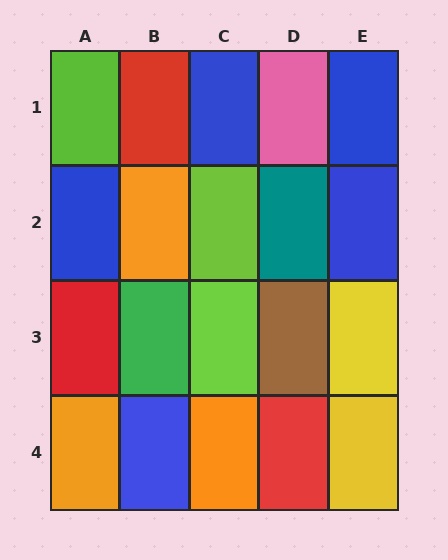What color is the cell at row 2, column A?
Blue.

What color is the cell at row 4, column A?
Orange.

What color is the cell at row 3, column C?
Lime.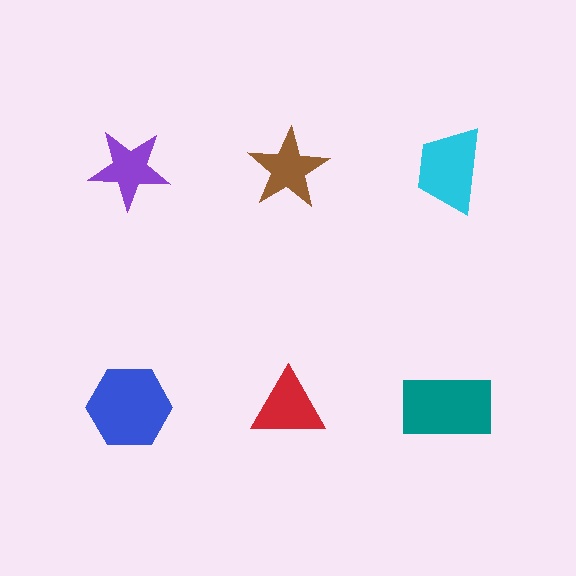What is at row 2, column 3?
A teal rectangle.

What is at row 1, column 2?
A brown star.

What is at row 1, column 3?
A cyan trapezoid.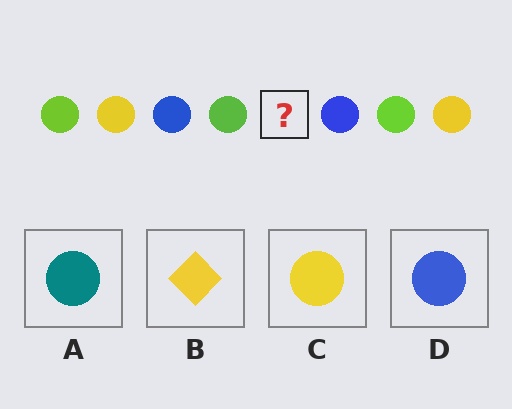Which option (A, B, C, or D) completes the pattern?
C.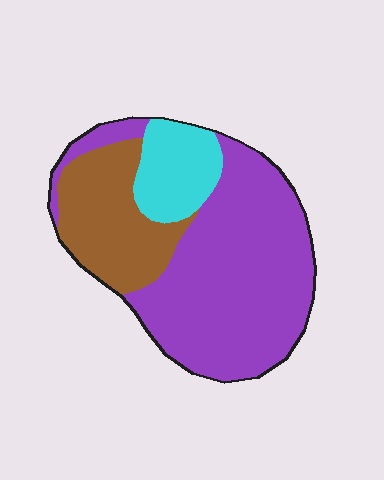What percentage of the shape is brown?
Brown covers roughly 25% of the shape.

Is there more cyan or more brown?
Brown.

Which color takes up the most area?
Purple, at roughly 60%.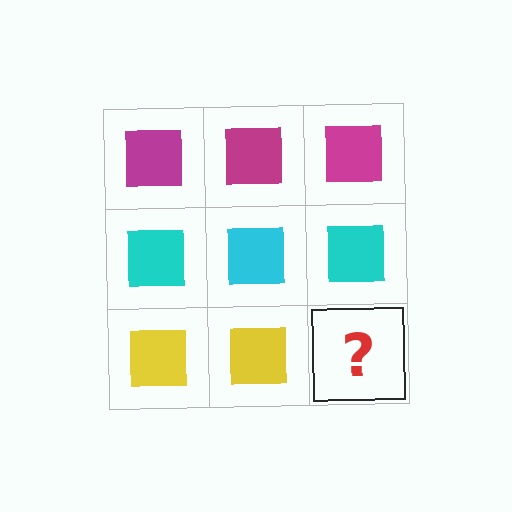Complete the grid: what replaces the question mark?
The question mark should be replaced with a yellow square.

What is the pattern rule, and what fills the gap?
The rule is that each row has a consistent color. The gap should be filled with a yellow square.